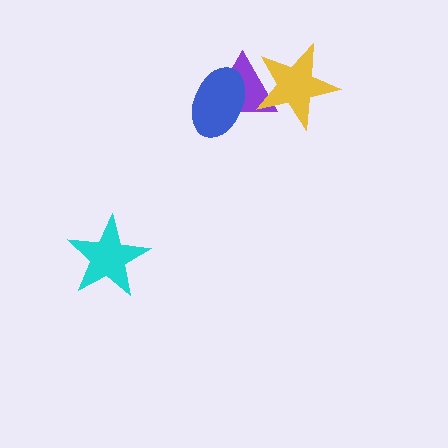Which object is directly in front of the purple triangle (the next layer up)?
The yellow star is directly in front of the purple triangle.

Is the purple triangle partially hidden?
Yes, it is partially covered by another shape.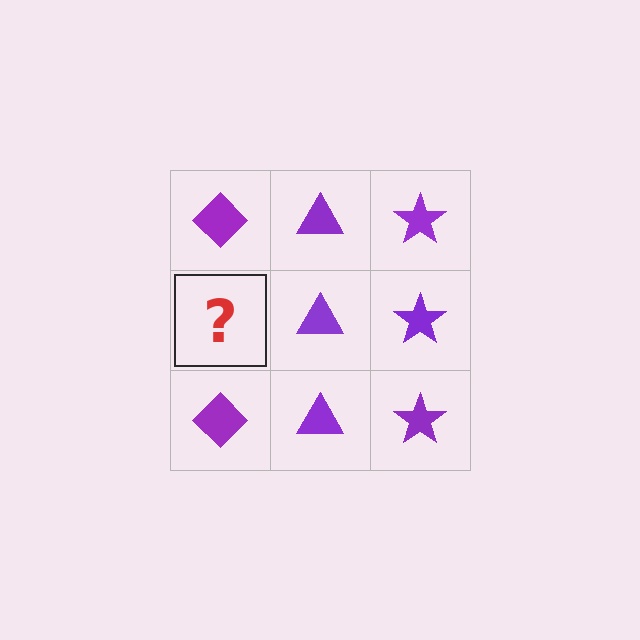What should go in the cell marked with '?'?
The missing cell should contain a purple diamond.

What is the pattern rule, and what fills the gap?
The rule is that each column has a consistent shape. The gap should be filled with a purple diamond.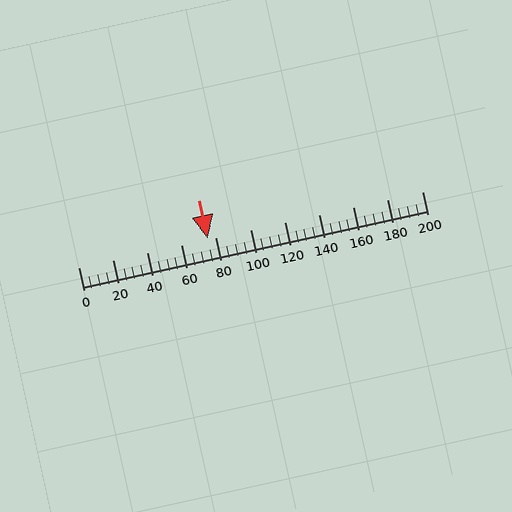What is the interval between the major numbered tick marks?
The major tick marks are spaced 20 units apart.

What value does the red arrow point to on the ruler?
The red arrow points to approximately 75.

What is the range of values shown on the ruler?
The ruler shows values from 0 to 200.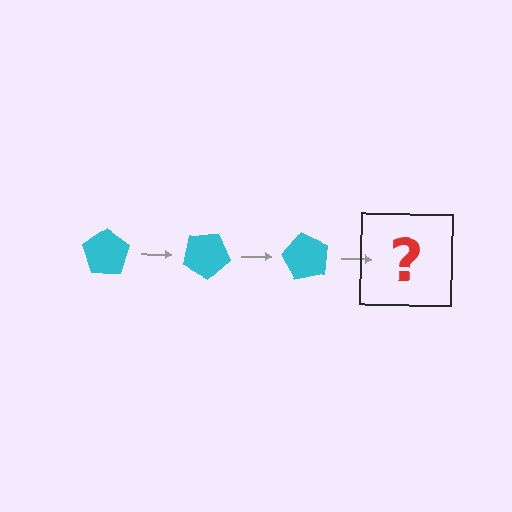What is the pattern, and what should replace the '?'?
The pattern is that the pentagon rotates 30 degrees each step. The '?' should be a cyan pentagon rotated 90 degrees.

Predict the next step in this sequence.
The next step is a cyan pentagon rotated 90 degrees.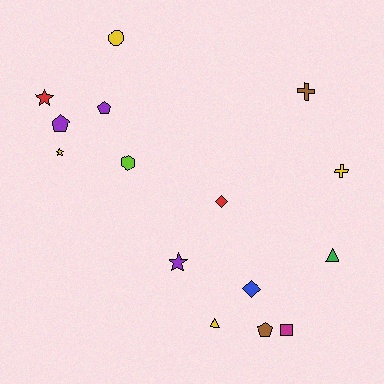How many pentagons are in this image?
There are 3 pentagons.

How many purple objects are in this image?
There are 3 purple objects.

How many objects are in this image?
There are 15 objects.